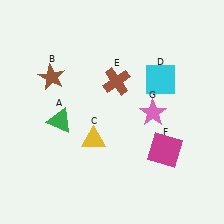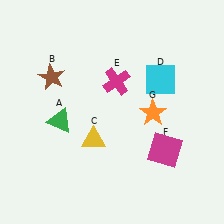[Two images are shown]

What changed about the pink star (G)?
In Image 1, G is pink. In Image 2, it changed to orange.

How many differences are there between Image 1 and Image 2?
There are 2 differences between the two images.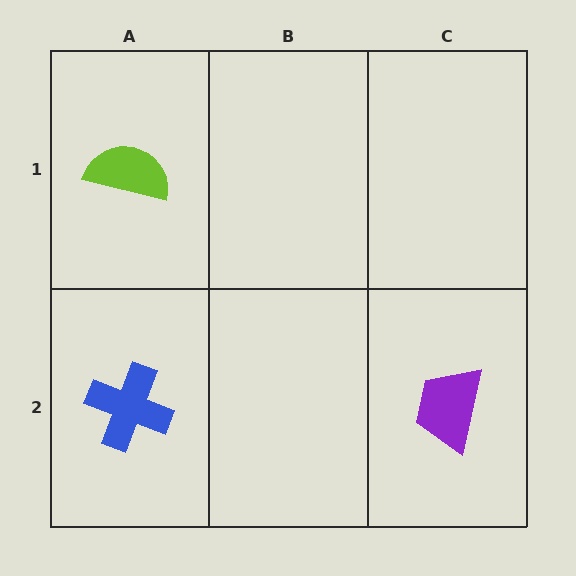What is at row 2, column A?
A blue cross.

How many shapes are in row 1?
1 shape.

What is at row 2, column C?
A purple trapezoid.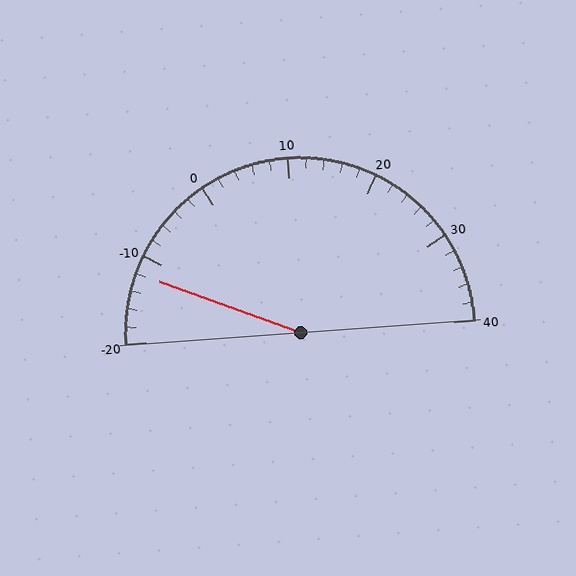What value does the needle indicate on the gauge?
The needle indicates approximately -12.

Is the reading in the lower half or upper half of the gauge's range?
The reading is in the lower half of the range (-20 to 40).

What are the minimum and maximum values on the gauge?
The gauge ranges from -20 to 40.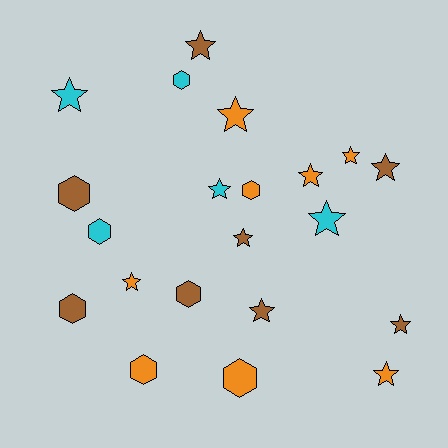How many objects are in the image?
There are 21 objects.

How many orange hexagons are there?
There are 3 orange hexagons.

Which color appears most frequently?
Orange, with 8 objects.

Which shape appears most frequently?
Star, with 13 objects.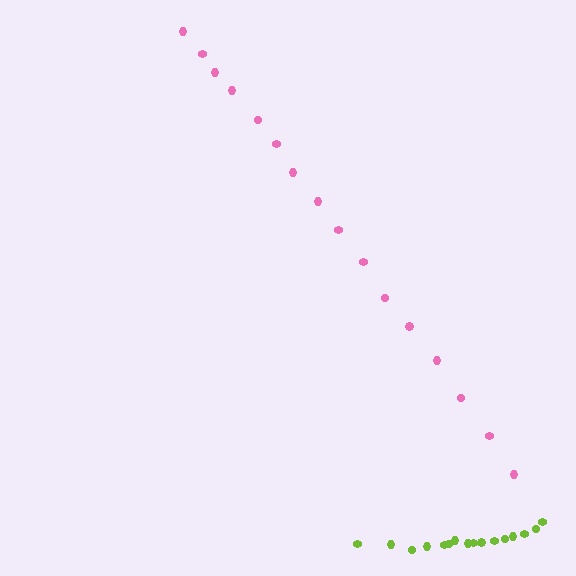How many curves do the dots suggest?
There are 2 distinct paths.